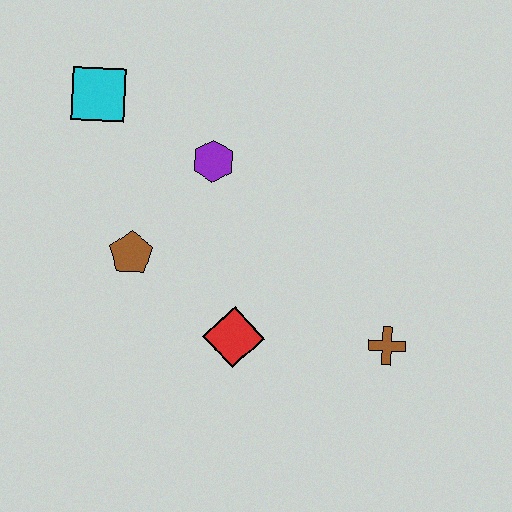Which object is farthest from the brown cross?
The cyan square is farthest from the brown cross.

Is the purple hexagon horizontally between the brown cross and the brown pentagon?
Yes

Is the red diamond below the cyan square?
Yes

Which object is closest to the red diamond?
The brown pentagon is closest to the red diamond.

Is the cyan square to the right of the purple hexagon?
No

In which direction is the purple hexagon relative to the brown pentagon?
The purple hexagon is above the brown pentagon.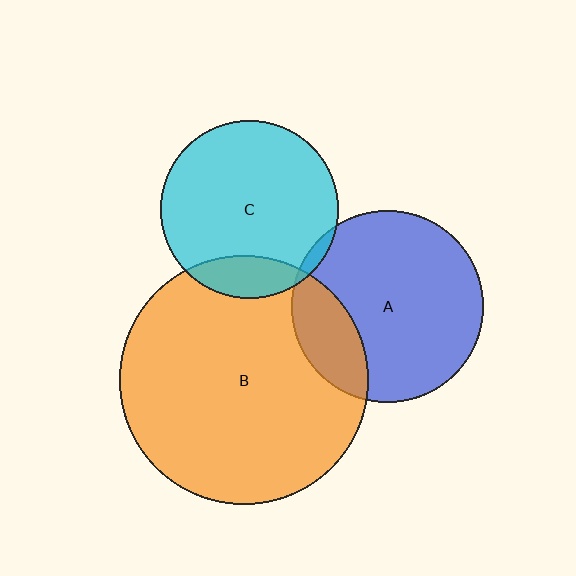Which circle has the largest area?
Circle B (orange).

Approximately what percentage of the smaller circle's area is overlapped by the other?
Approximately 15%.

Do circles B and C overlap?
Yes.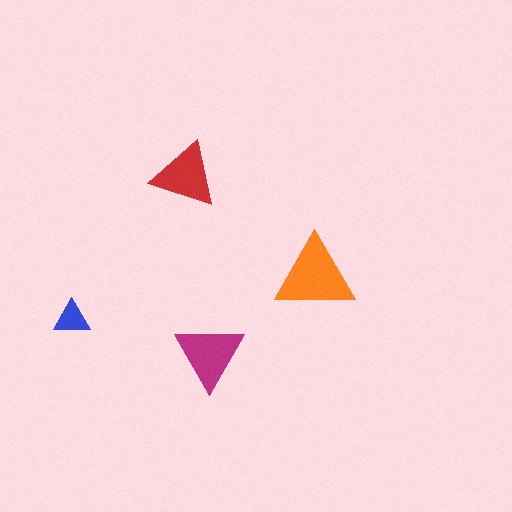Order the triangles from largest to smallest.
the orange one, the magenta one, the red one, the blue one.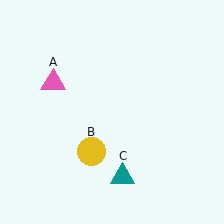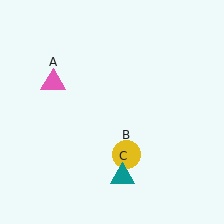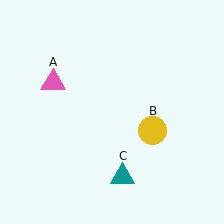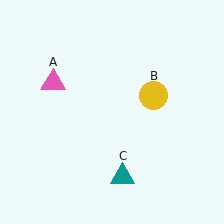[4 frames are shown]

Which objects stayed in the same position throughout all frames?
Pink triangle (object A) and teal triangle (object C) remained stationary.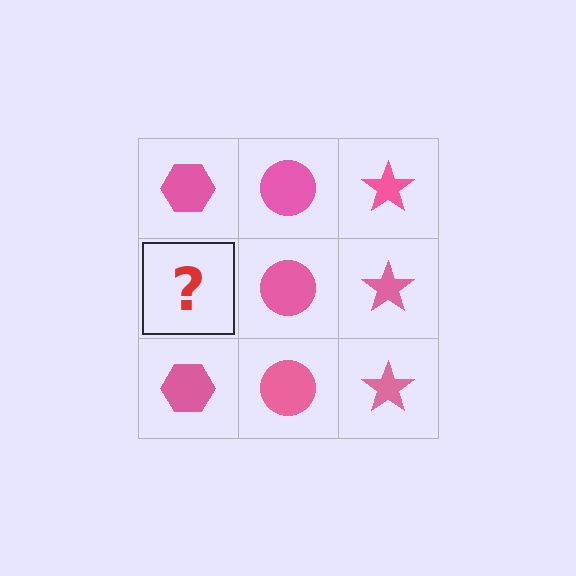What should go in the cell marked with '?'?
The missing cell should contain a pink hexagon.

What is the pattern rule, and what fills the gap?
The rule is that each column has a consistent shape. The gap should be filled with a pink hexagon.